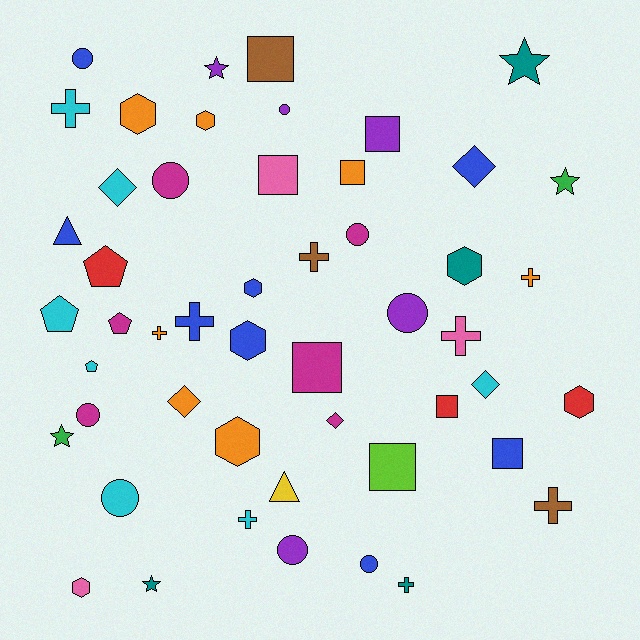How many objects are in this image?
There are 50 objects.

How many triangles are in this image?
There are 2 triangles.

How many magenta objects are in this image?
There are 6 magenta objects.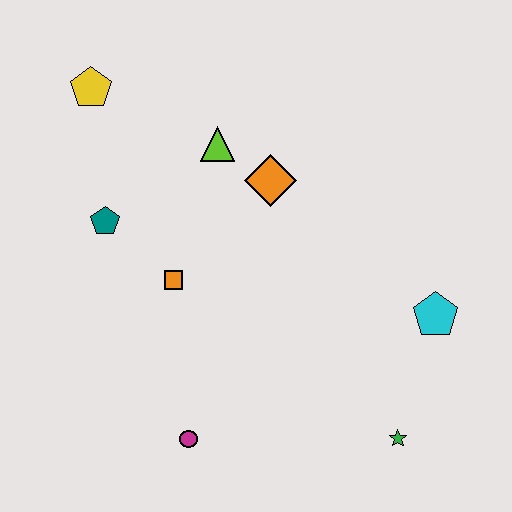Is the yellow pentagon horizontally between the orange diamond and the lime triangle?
No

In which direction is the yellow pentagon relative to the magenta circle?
The yellow pentagon is above the magenta circle.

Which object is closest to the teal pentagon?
The orange square is closest to the teal pentagon.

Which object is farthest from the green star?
The yellow pentagon is farthest from the green star.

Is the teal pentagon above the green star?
Yes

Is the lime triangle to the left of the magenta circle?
No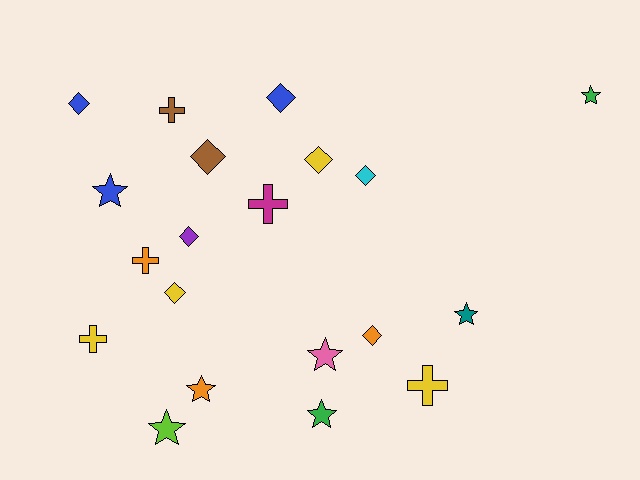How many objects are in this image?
There are 20 objects.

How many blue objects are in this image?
There are 3 blue objects.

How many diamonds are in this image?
There are 8 diamonds.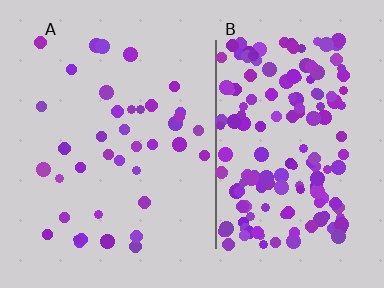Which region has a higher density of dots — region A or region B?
B (the right).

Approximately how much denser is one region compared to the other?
Approximately 4.5× — region B over region A.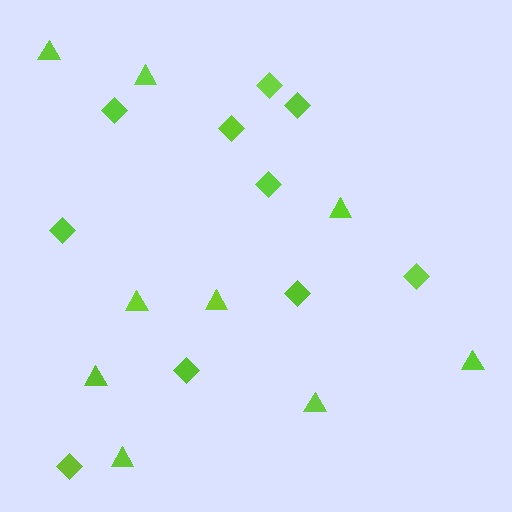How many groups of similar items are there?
There are 2 groups: one group of triangles (9) and one group of diamonds (10).